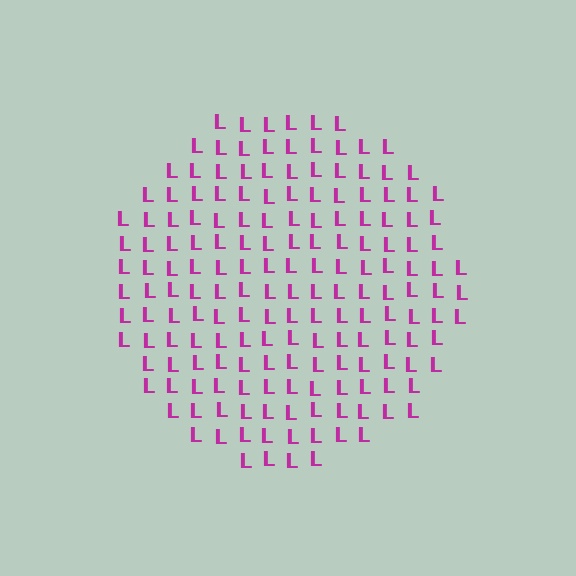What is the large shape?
The large shape is a circle.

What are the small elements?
The small elements are letter L's.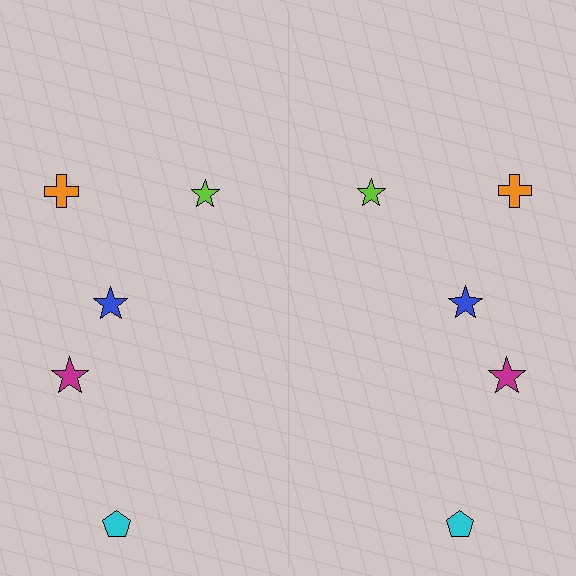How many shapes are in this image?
There are 10 shapes in this image.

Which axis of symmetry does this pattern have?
The pattern has a vertical axis of symmetry running through the center of the image.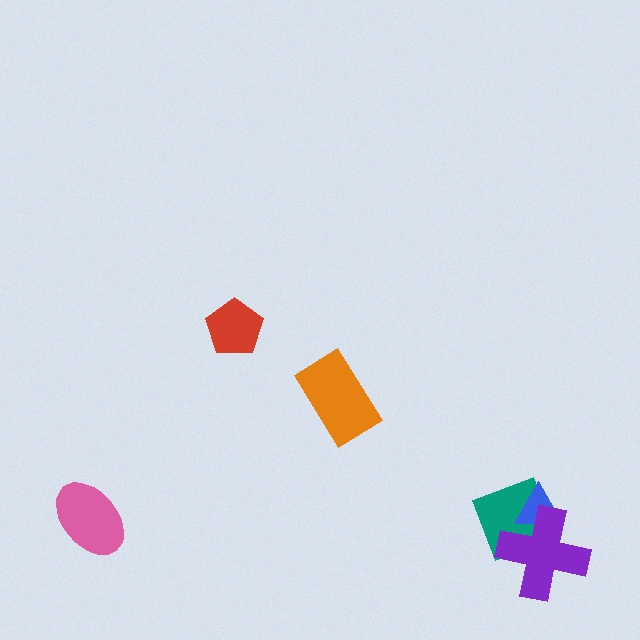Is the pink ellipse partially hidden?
No, no other shape covers it.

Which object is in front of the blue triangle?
The purple cross is in front of the blue triangle.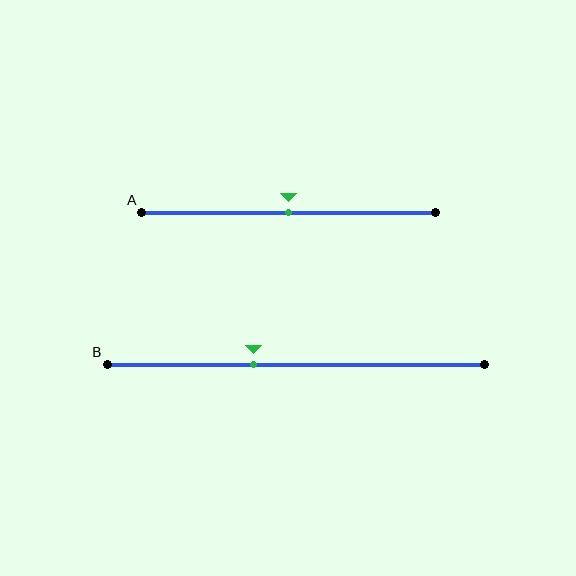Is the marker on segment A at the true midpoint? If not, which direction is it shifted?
Yes, the marker on segment A is at the true midpoint.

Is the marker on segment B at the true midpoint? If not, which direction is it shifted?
No, the marker on segment B is shifted to the left by about 11% of the segment length.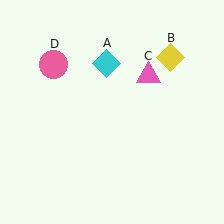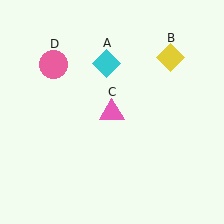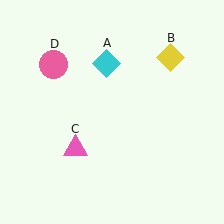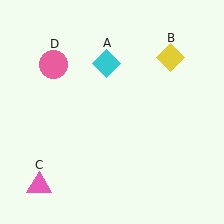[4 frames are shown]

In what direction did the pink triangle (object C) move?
The pink triangle (object C) moved down and to the left.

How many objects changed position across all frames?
1 object changed position: pink triangle (object C).